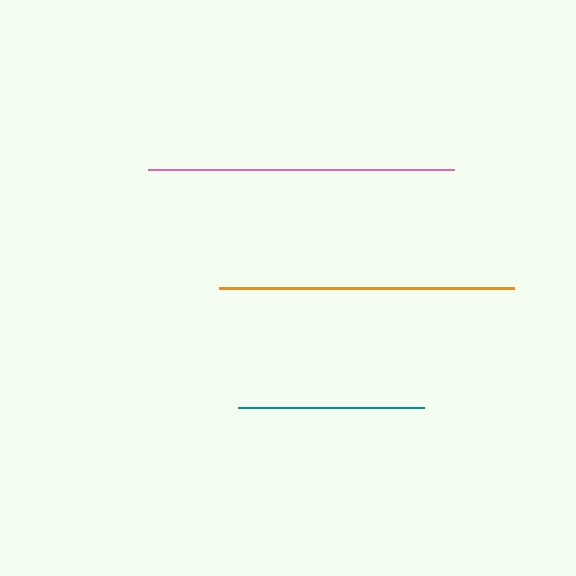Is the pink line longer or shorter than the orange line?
The pink line is longer than the orange line.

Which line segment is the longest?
The pink line is the longest at approximately 306 pixels.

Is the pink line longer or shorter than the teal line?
The pink line is longer than the teal line.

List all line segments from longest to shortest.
From longest to shortest: pink, orange, teal.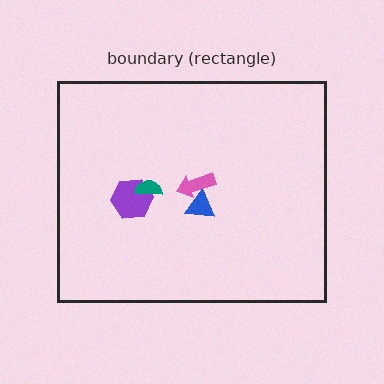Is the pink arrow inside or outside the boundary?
Inside.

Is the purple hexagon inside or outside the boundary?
Inside.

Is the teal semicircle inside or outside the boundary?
Inside.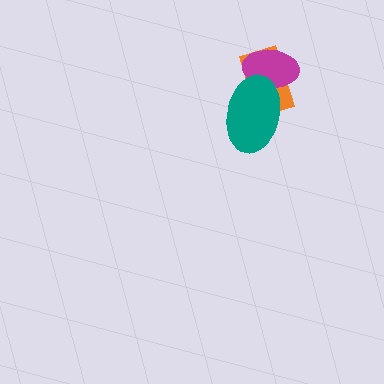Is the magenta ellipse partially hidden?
Yes, it is partially covered by another shape.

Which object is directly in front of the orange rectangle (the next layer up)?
The magenta ellipse is directly in front of the orange rectangle.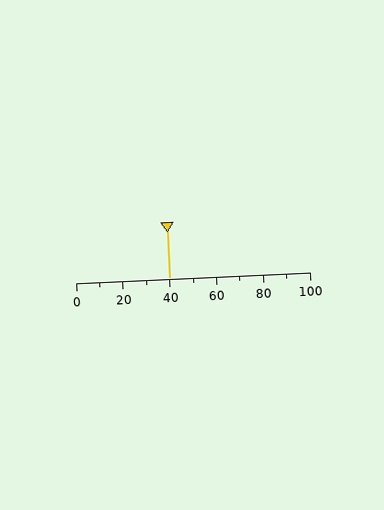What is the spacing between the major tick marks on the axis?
The major ticks are spaced 20 apart.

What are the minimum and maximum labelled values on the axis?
The axis runs from 0 to 100.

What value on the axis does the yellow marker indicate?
The marker indicates approximately 40.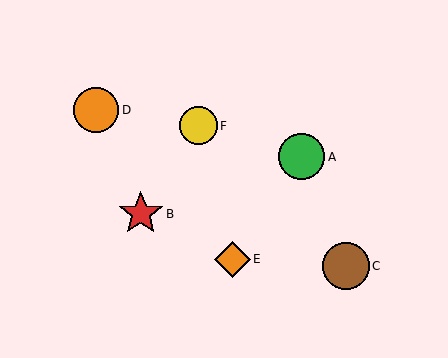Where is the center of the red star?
The center of the red star is at (141, 214).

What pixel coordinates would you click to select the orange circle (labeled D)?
Click at (96, 110) to select the orange circle D.